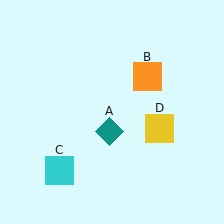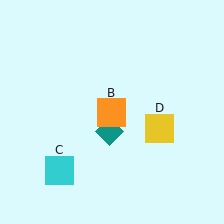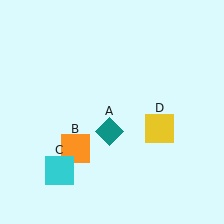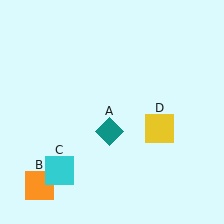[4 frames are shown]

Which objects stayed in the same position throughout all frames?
Teal diamond (object A) and cyan square (object C) and yellow square (object D) remained stationary.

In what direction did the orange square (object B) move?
The orange square (object B) moved down and to the left.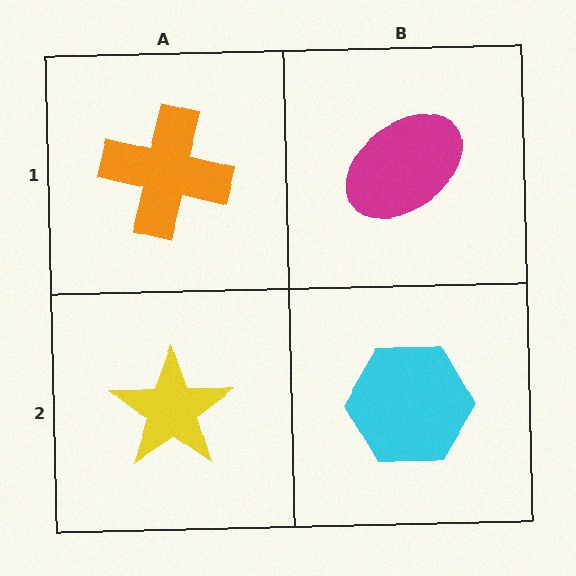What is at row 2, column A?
A yellow star.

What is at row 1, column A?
An orange cross.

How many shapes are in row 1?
2 shapes.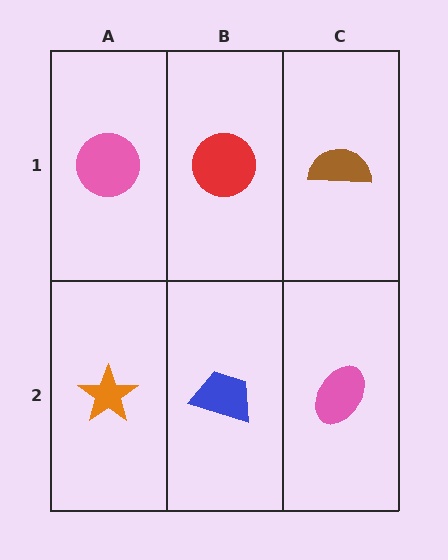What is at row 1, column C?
A brown semicircle.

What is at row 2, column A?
An orange star.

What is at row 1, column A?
A pink circle.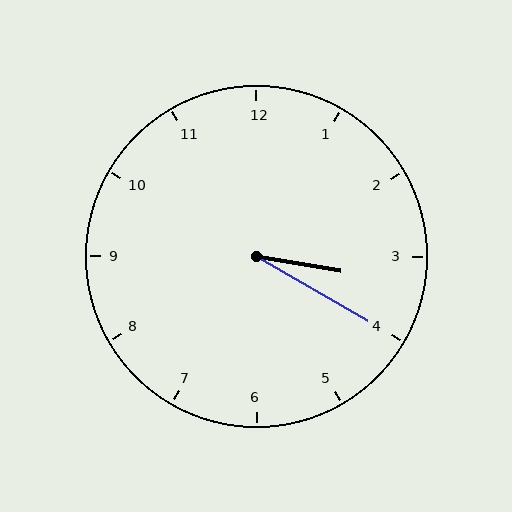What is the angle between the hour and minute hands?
Approximately 20 degrees.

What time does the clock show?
3:20.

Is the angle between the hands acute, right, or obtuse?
It is acute.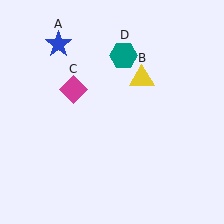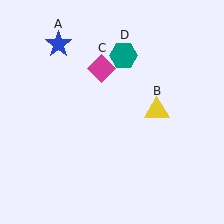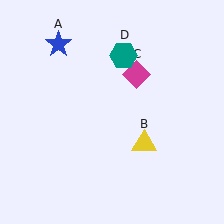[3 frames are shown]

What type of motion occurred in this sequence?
The yellow triangle (object B), magenta diamond (object C) rotated clockwise around the center of the scene.